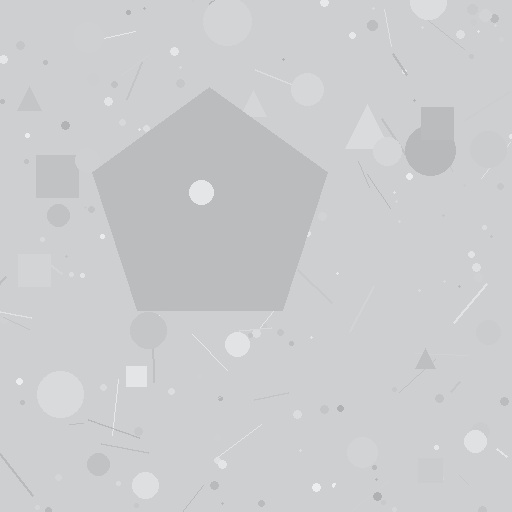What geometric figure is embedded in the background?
A pentagon is embedded in the background.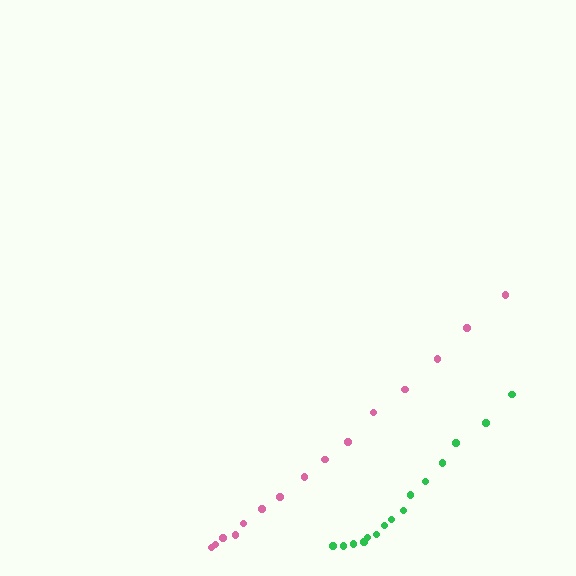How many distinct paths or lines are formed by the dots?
There are 2 distinct paths.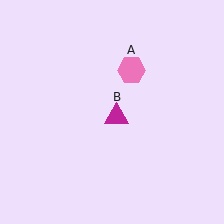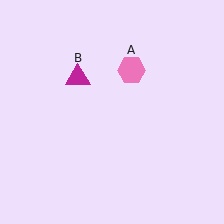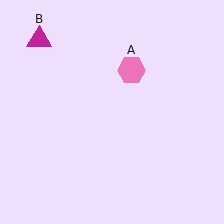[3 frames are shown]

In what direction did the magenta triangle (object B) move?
The magenta triangle (object B) moved up and to the left.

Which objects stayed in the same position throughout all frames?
Pink hexagon (object A) remained stationary.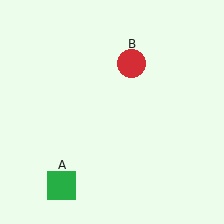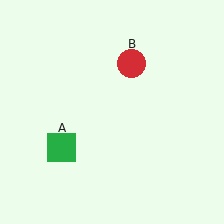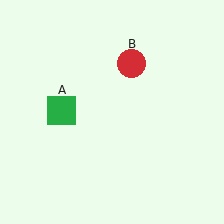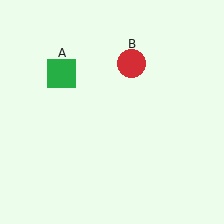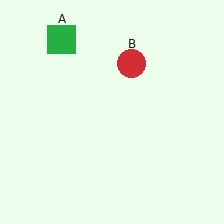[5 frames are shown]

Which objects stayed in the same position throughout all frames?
Red circle (object B) remained stationary.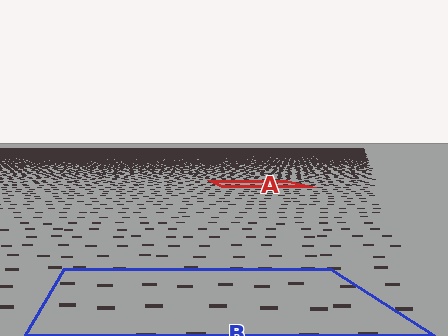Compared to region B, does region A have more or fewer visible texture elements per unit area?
Region A has more texture elements per unit area — they are packed more densely because it is farther away.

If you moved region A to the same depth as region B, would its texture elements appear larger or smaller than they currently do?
They would appear larger. At a closer depth, the same texture elements are projected at a bigger on-screen size.